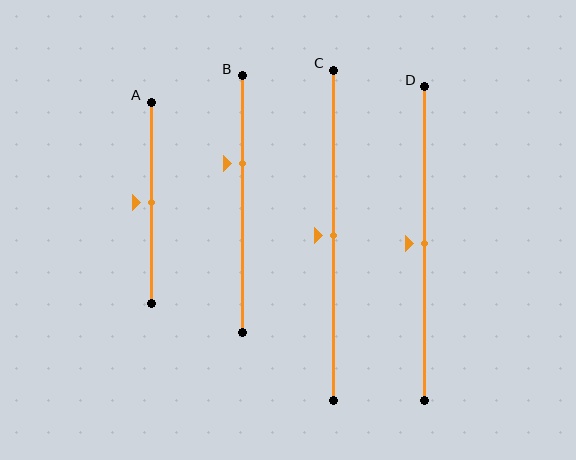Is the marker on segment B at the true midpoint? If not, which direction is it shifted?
No, the marker on segment B is shifted upward by about 16% of the segment length.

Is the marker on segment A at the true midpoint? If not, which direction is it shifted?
Yes, the marker on segment A is at the true midpoint.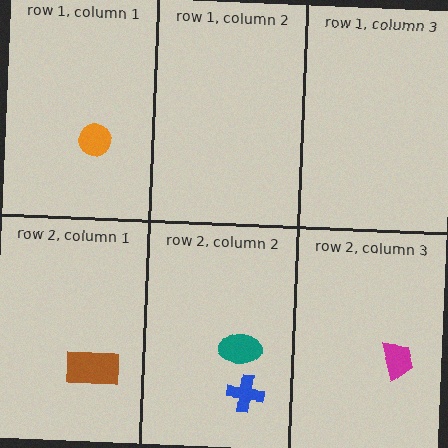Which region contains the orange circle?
The row 1, column 1 region.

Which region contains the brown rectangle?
The row 2, column 1 region.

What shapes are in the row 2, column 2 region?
The blue cross, the teal ellipse.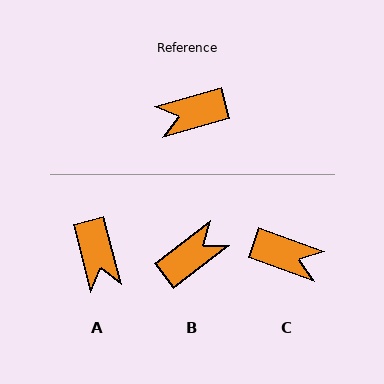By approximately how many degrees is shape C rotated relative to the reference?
Approximately 145 degrees counter-clockwise.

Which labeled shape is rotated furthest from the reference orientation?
B, about 158 degrees away.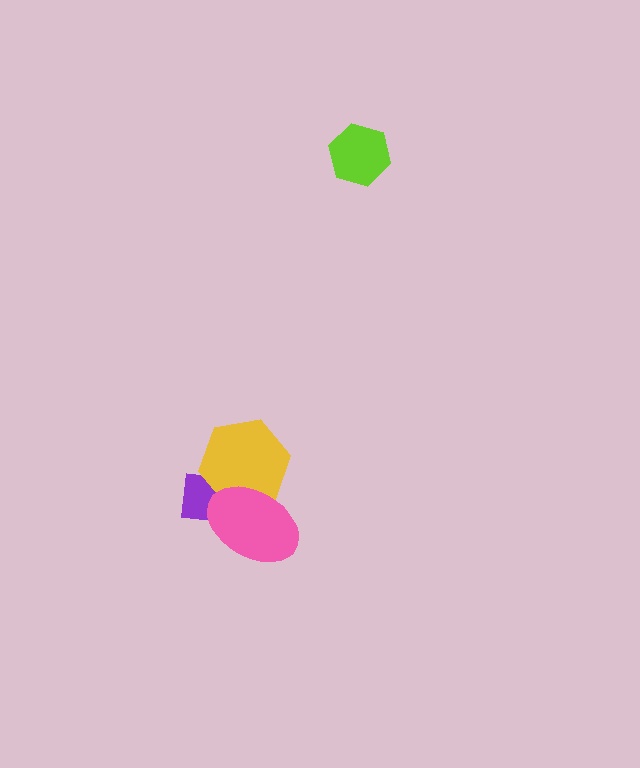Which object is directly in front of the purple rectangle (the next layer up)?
The yellow hexagon is directly in front of the purple rectangle.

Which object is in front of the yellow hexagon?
The pink ellipse is in front of the yellow hexagon.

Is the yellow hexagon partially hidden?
Yes, it is partially covered by another shape.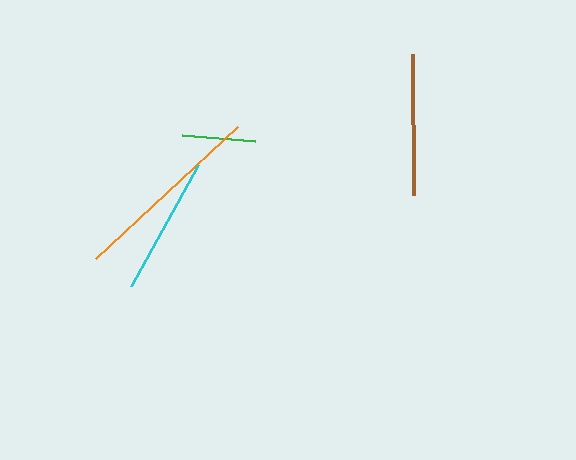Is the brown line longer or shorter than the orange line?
The orange line is longer than the brown line.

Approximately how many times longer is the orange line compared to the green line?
The orange line is approximately 2.6 times the length of the green line.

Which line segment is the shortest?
The green line is the shortest at approximately 73 pixels.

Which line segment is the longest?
The orange line is the longest at approximately 194 pixels.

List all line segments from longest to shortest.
From longest to shortest: orange, brown, cyan, green.